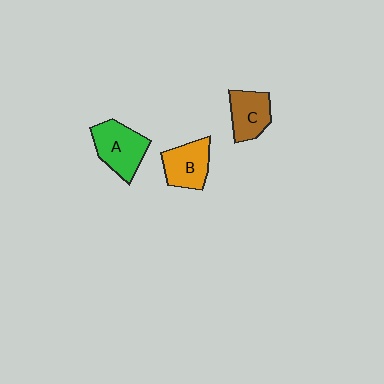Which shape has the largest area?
Shape A (green).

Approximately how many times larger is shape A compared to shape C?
Approximately 1.3 times.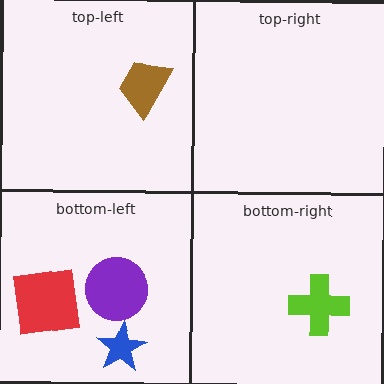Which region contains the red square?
The bottom-left region.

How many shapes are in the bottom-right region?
1.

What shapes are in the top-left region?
The brown trapezoid.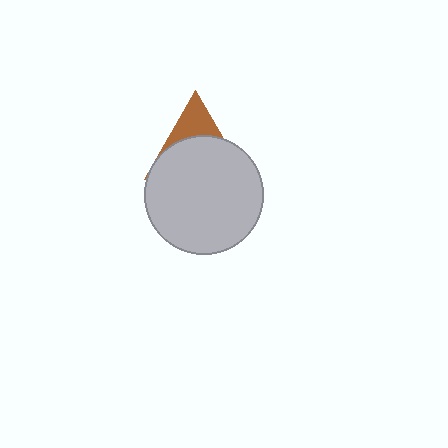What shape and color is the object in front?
The object in front is a light gray circle.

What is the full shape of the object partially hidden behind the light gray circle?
The partially hidden object is a brown triangle.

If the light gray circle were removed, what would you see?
You would see the complete brown triangle.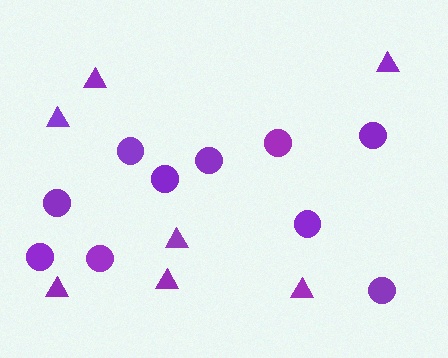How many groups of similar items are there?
There are 2 groups: one group of triangles (7) and one group of circles (10).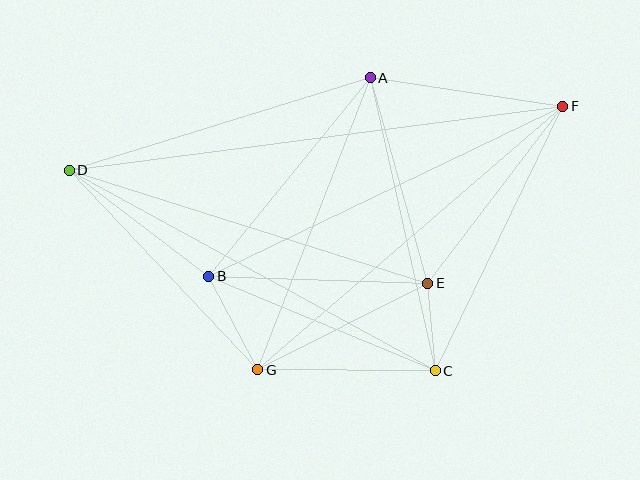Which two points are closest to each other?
Points C and E are closest to each other.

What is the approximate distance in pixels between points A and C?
The distance between A and C is approximately 300 pixels.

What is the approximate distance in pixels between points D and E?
The distance between D and E is approximately 376 pixels.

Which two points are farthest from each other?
Points D and F are farthest from each other.